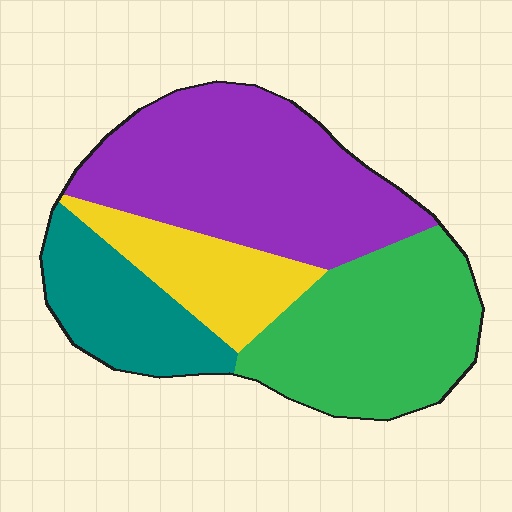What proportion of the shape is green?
Green covers 30% of the shape.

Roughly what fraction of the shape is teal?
Teal covers 17% of the shape.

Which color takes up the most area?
Purple, at roughly 40%.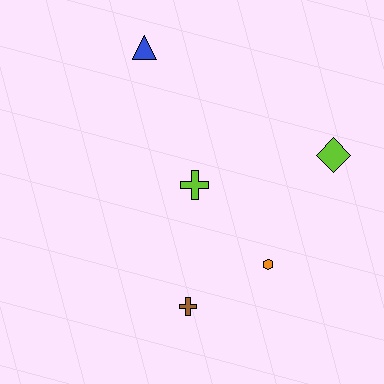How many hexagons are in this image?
There is 1 hexagon.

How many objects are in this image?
There are 5 objects.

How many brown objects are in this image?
There is 1 brown object.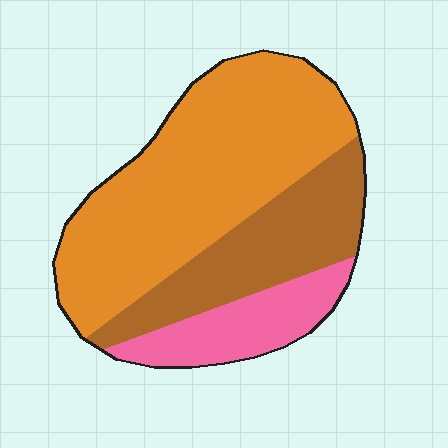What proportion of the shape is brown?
Brown covers around 25% of the shape.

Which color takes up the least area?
Pink, at roughly 15%.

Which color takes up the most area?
Orange, at roughly 55%.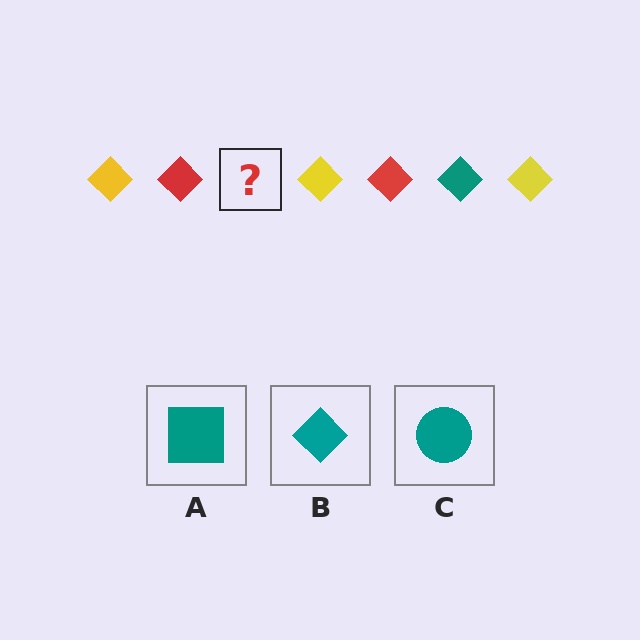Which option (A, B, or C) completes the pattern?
B.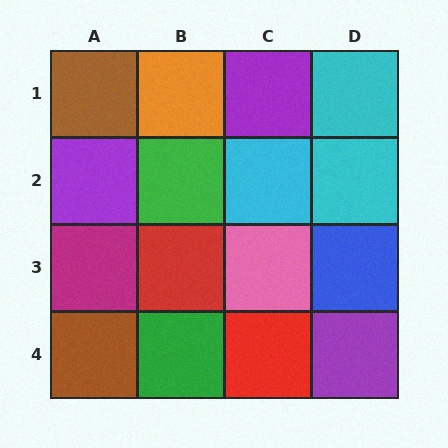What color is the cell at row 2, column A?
Purple.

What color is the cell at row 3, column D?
Blue.